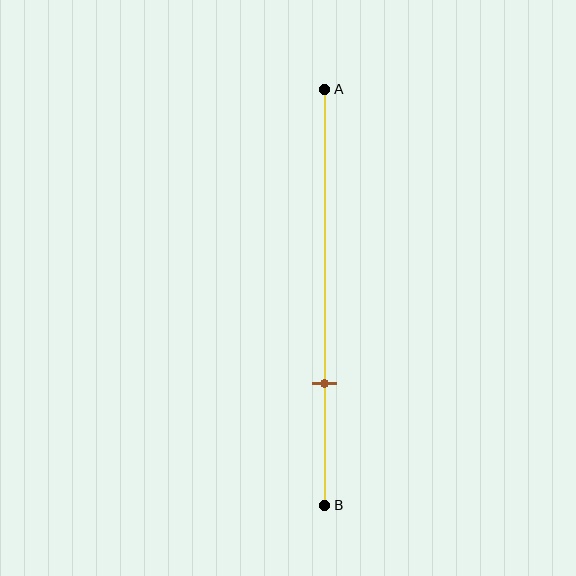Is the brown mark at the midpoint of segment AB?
No, the mark is at about 70% from A, not at the 50% midpoint.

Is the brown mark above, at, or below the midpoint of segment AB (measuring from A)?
The brown mark is below the midpoint of segment AB.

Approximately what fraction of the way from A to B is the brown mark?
The brown mark is approximately 70% of the way from A to B.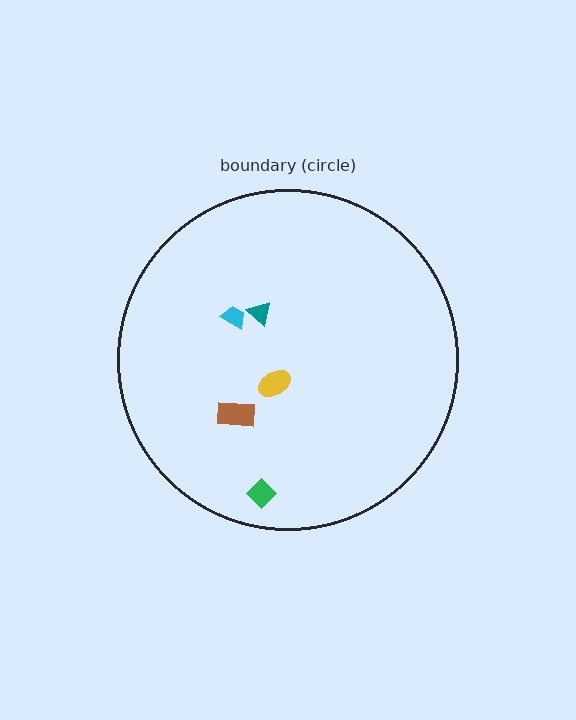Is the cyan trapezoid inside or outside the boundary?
Inside.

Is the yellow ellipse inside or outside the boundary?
Inside.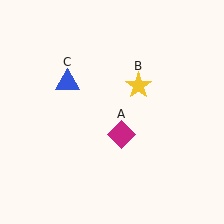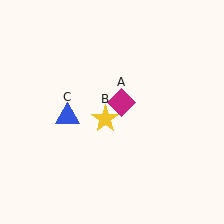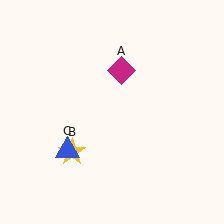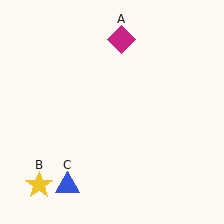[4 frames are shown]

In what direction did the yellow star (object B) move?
The yellow star (object B) moved down and to the left.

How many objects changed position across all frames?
3 objects changed position: magenta diamond (object A), yellow star (object B), blue triangle (object C).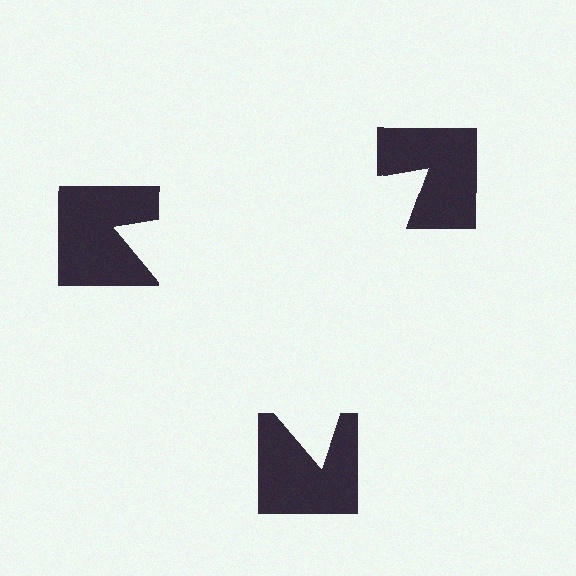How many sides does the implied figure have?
3 sides.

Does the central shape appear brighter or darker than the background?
It typically appears slightly brighter than the background, even though no actual brightness change is drawn.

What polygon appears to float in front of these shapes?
An illusory triangle — its edges are inferred from the aligned wedge cuts in the notched squares, not physically drawn.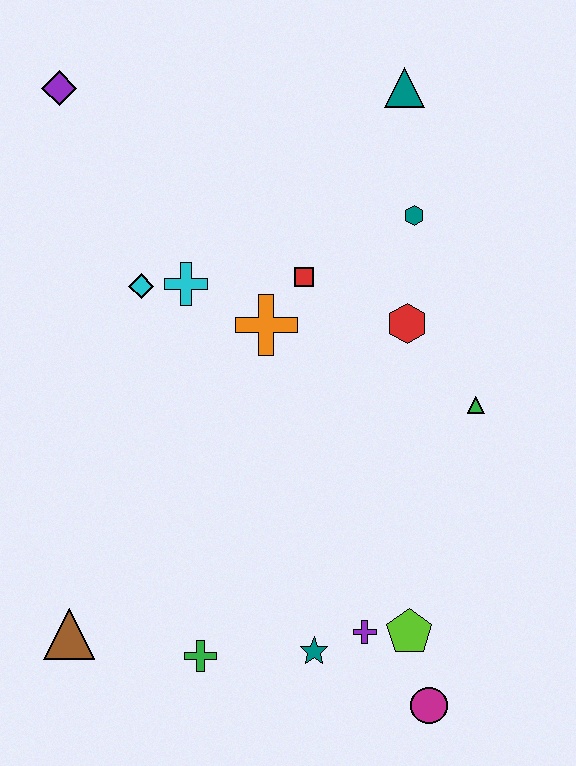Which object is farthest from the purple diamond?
The magenta circle is farthest from the purple diamond.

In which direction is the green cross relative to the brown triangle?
The green cross is to the right of the brown triangle.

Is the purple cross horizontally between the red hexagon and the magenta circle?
No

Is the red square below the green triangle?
No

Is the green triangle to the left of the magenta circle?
No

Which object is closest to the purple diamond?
The cyan diamond is closest to the purple diamond.